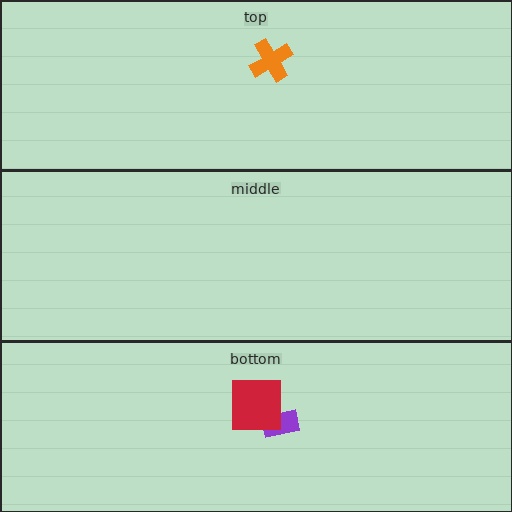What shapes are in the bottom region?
The purple rectangle, the red square.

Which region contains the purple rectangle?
The bottom region.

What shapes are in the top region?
The orange cross.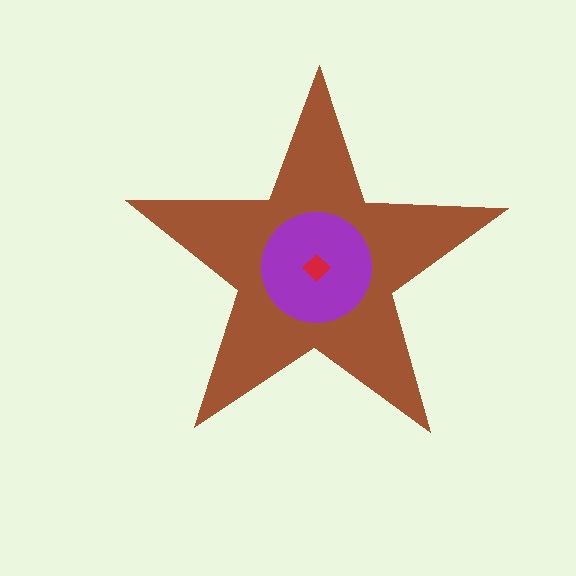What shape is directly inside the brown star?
The purple circle.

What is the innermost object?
The red diamond.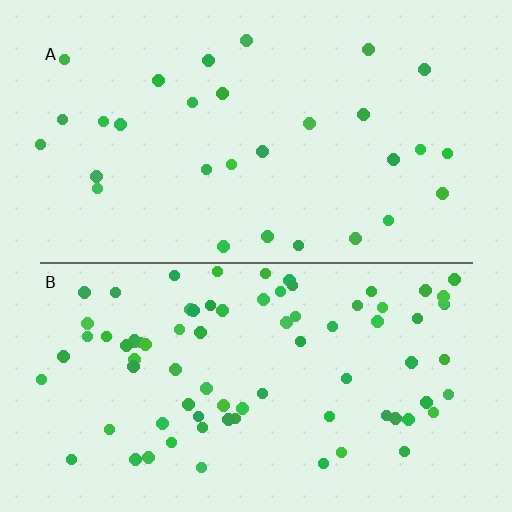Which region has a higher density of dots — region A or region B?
B (the bottom).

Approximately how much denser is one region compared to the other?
Approximately 2.7× — region B over region A.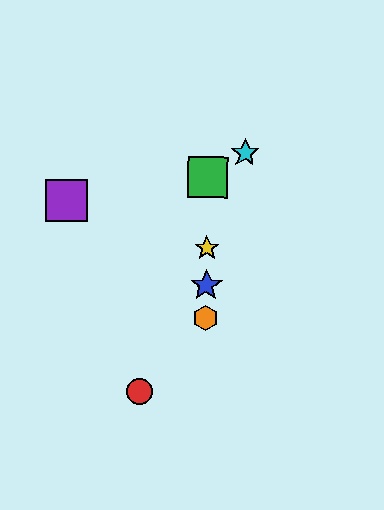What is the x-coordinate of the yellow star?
The yellow star is at x≈207.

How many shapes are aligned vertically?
4 shapes (the blue star, the green square, the yellow star, the orange hexagon) are aligned vertically.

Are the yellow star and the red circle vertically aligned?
No, the yellow star is at x≈207 and the red circle is at x≈139.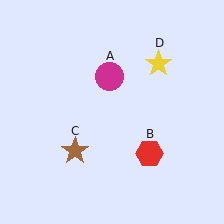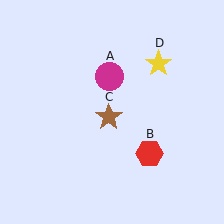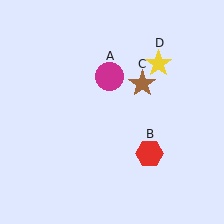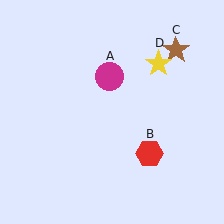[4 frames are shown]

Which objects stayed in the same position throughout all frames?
Magenta circle (object A) and red hexagon (object B) and yellow star (object D) remained stationary.